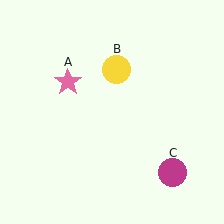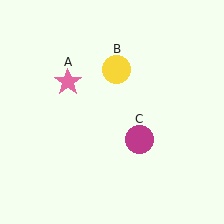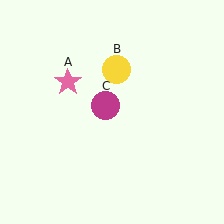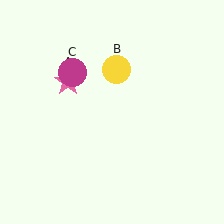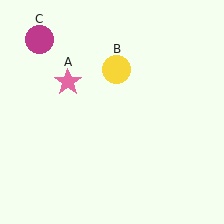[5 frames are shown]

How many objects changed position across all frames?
1 object changed position: magenta circle (object C).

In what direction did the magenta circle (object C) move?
The magenta circle (object C) moved up and to the left.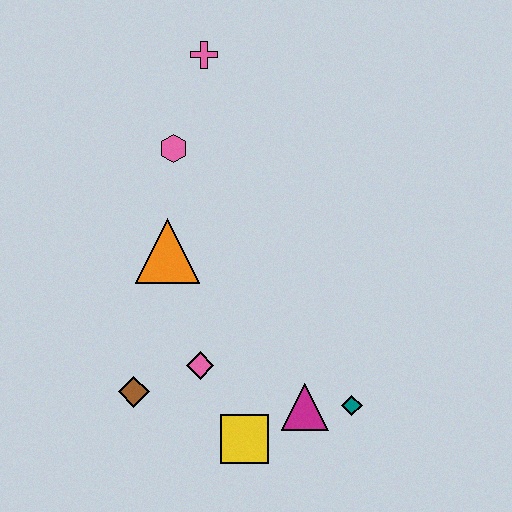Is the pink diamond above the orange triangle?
No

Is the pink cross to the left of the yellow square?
Yes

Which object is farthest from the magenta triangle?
The pink cross is farthest from the magenta triangle.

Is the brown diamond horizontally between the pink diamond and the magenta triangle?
No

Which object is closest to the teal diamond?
The magenta triangle is closest to the teal diamond.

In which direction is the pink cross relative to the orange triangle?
The pink cross is above the orange triangle.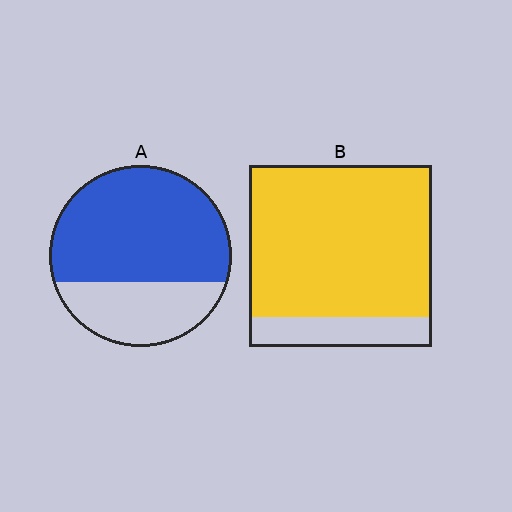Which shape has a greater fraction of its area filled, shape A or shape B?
Shape B.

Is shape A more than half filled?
Yes.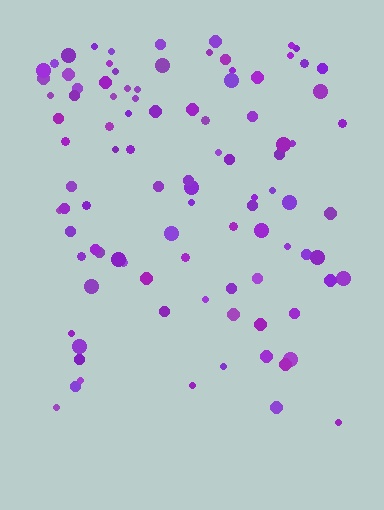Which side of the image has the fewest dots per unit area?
The bottom.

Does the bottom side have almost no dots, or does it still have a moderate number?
Still a moderate number, just noticeably fewer than the top.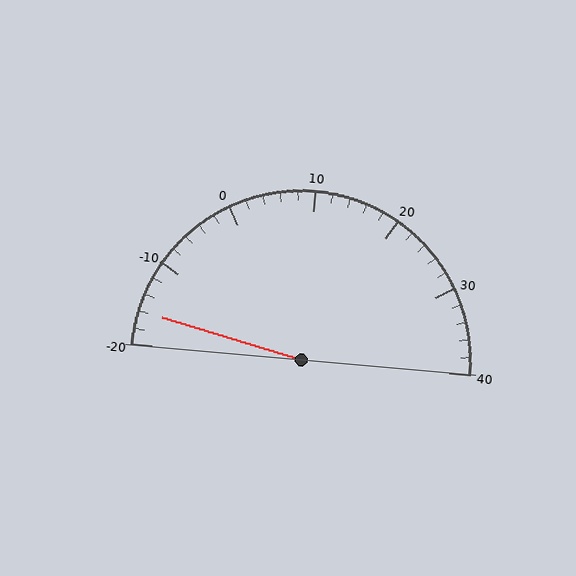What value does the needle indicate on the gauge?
The needle indicates approximately -16.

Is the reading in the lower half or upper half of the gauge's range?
The reading is in the lower half of the range (-20 to 40).